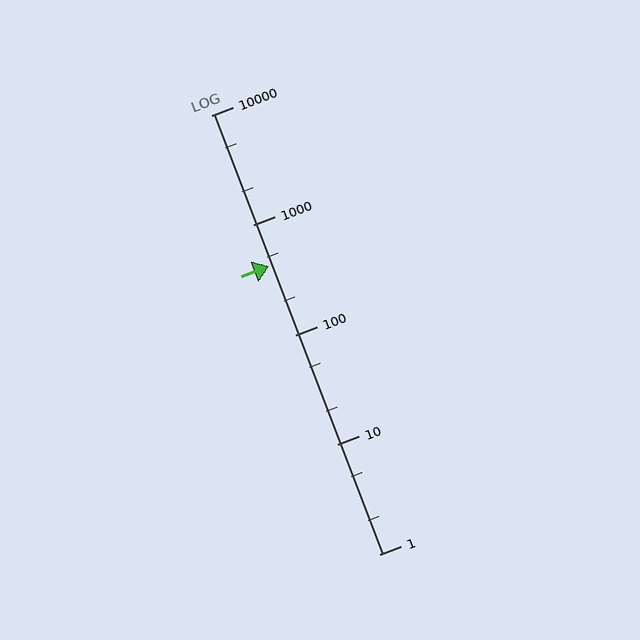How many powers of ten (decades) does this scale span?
The scale spans 4 decades, from 1 to 10000.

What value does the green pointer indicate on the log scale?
The pointer indicates approximately 420.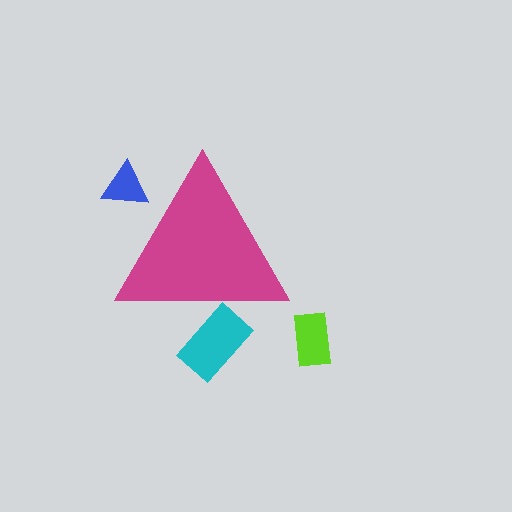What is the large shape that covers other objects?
A magenta triangle.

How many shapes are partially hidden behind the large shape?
2 shapes are partially hidden.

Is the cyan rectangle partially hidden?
Yes, the cyan rectangle is partially hidden behind the magenta triangle.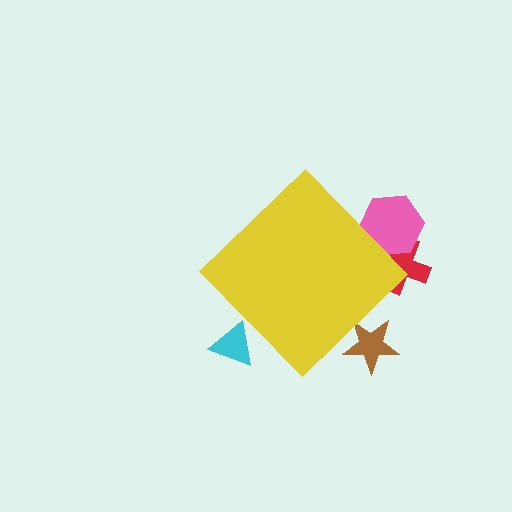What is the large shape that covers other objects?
A yellow diamond.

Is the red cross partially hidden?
Yes, the red cross is partially hidden behind the yellow diamond.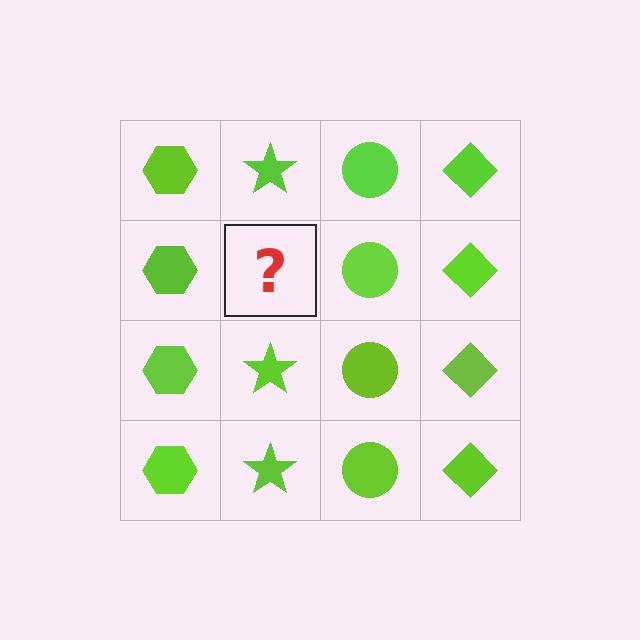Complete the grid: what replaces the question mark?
The question mark should be replaced with a lime star.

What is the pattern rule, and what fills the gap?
The rule is that each column has a consistent shape. The gap should be filled with a lime star.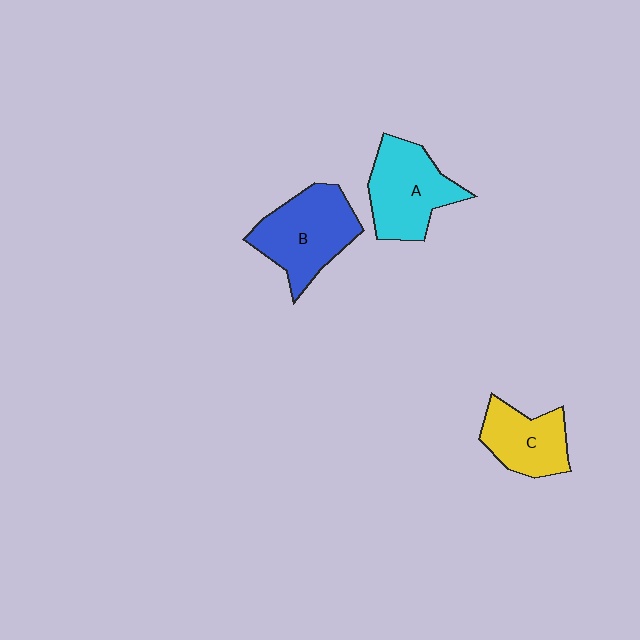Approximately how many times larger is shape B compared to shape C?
Approximately 1.4 times.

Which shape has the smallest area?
Shape C (yellow).